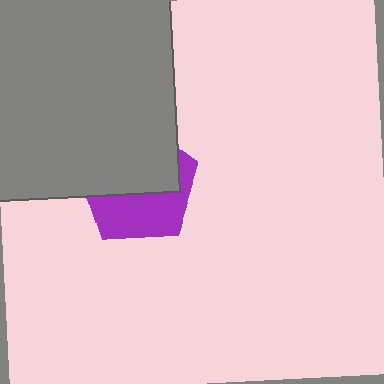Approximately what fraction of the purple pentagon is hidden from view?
Roughly 56% of the purple pentagon is hidden behind the gray square.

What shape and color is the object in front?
The object in front is a gray square.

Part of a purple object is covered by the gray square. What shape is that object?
It is a pentagon.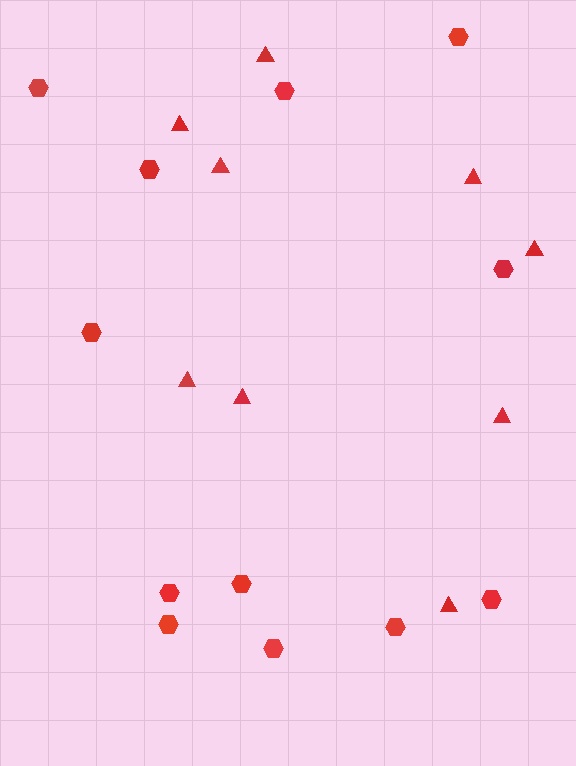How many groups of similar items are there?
There are 2 groups: one group of hexagons (12) and one group of triangles (9).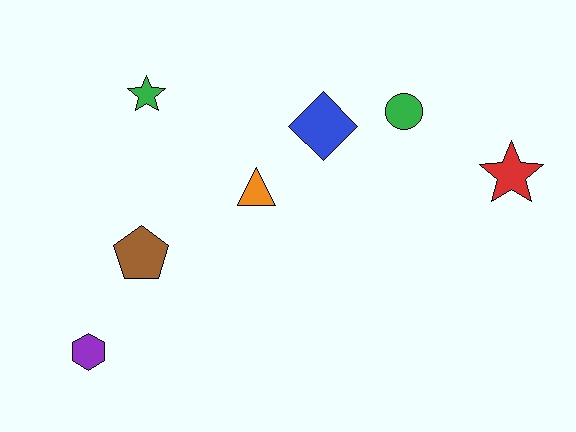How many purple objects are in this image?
There is 1 purple object.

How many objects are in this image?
There are 7 objects.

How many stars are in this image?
There are 2 stars.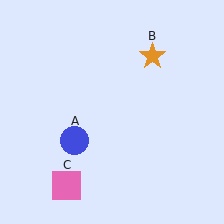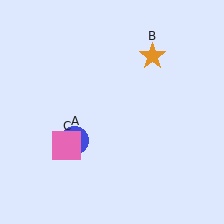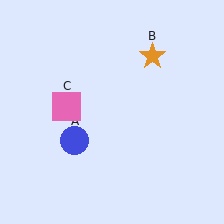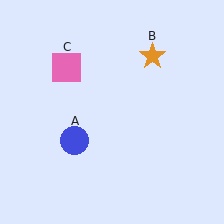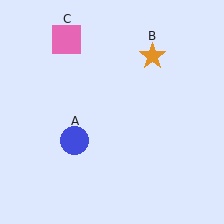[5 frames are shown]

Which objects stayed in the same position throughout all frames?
Blue circle (object A) and orange star (object B) remained stationary.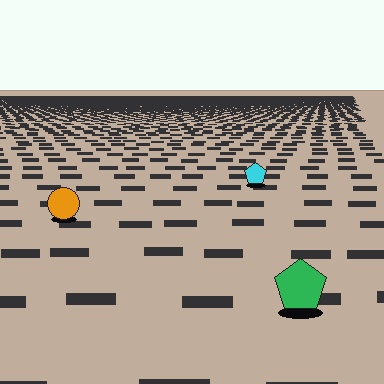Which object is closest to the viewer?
The green pentagon is closest. The texture marks near it are larger and more spread out.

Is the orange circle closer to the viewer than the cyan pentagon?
Yes. The orange circle is closer — you can tell from the texture gradient: the ground texture is coarser near it.